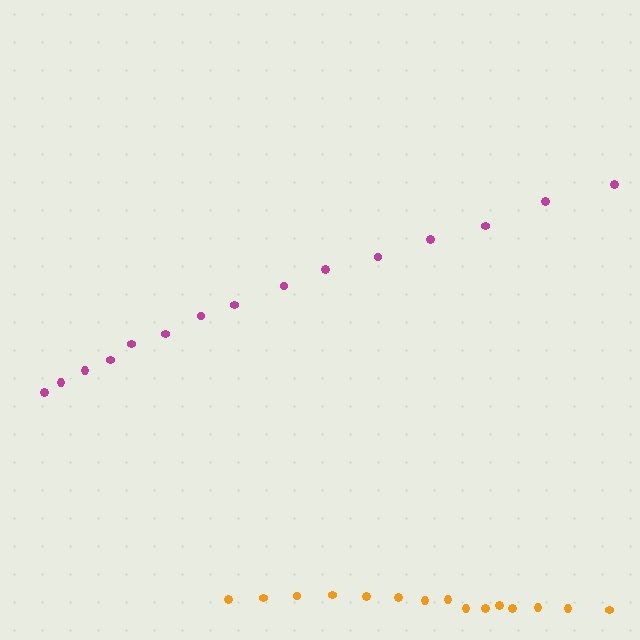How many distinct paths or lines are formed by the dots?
There are 2 distinct paths.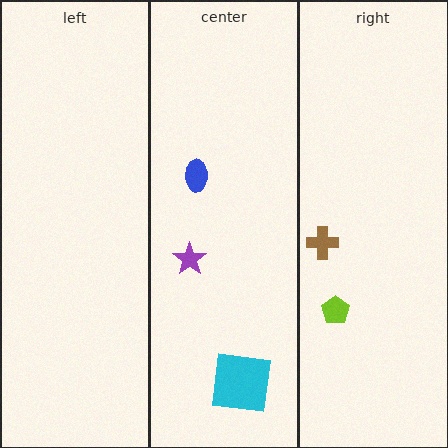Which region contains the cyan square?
The center region.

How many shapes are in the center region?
3.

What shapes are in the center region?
The blue ellipse, the purple star, the cyan square.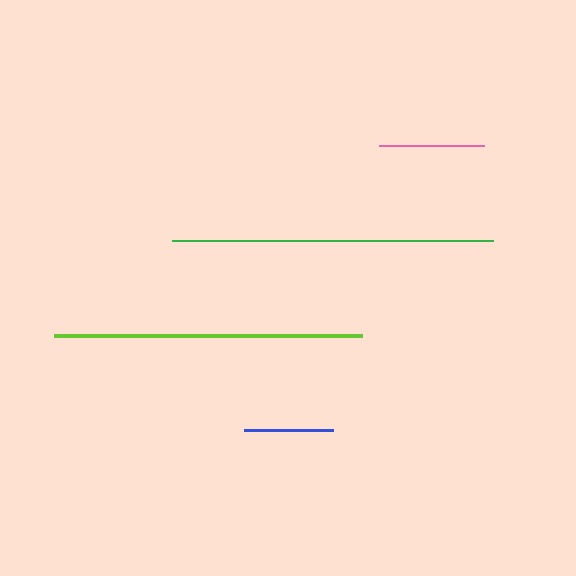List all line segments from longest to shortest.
From longest to shortest: green, lime, pink, blue.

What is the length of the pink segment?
The pink segment is approximately 106 pixels long.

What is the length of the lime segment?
The lime segment is approximately 307 pixels long.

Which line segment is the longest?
The green line is the longest at approximately 321 pixels.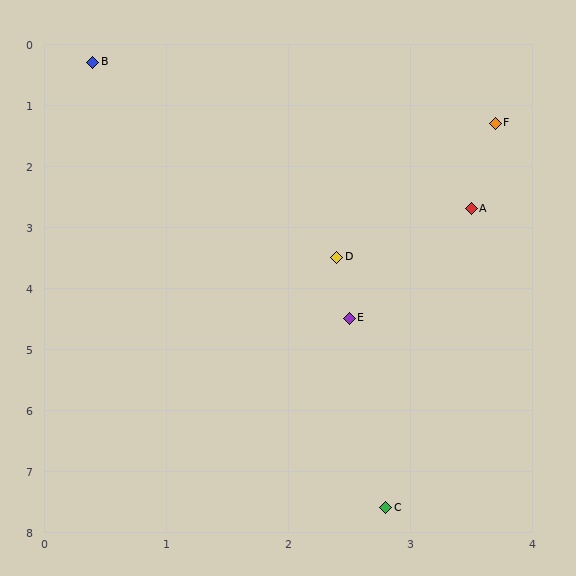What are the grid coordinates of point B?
Point B is at approximately (0.4, 0.3).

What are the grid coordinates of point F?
Point F is at approximately (3.7, 1.3).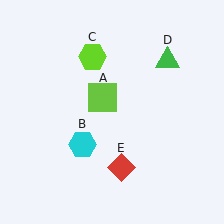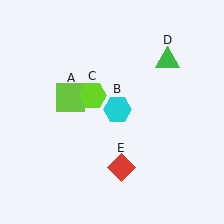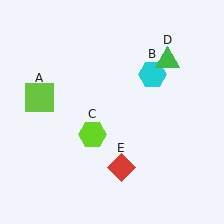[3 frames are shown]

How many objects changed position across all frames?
3 objects changed position: lime square (object A), cyan hexagon (object B), lime hexagon (object C).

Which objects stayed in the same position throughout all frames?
Green triangle (object D) and red diamond (object E) remained stationary.